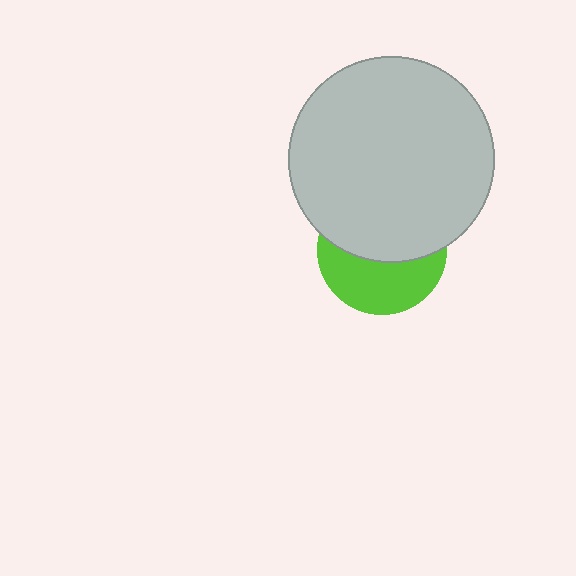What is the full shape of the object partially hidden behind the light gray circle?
The partially hidden object is a lime circle.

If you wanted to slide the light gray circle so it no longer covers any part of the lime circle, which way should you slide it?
Slide it up — that is the most direct way to separate the two shapes.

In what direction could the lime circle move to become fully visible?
The lime circle could move down. That would shift it out from behind the light gray circle entirely.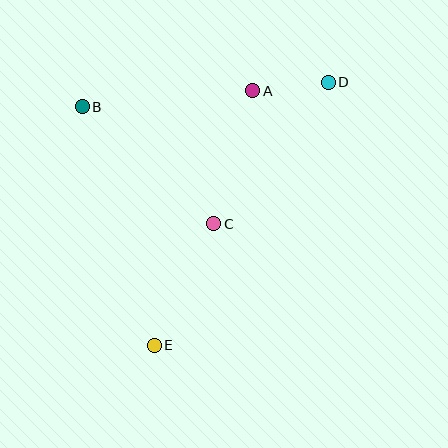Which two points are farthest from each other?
Points D and E are farthest from each other.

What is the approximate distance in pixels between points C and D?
The distance between C and D is approximately 182 pixels.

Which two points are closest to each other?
Points A and D are closest to each other.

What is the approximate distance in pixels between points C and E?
The distance between C and E is approximately 135 pixels.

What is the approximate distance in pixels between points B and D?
The distance between B and D is approximately 247 pixels.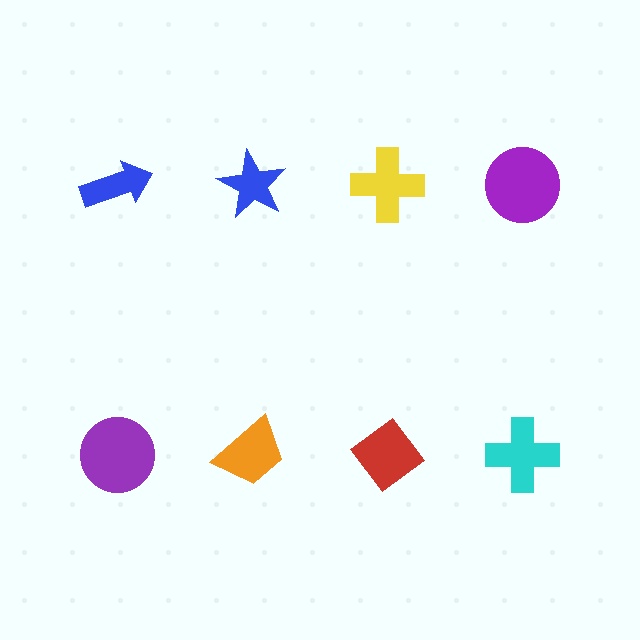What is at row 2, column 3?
A red diamond.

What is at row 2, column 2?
An orange trapezoid.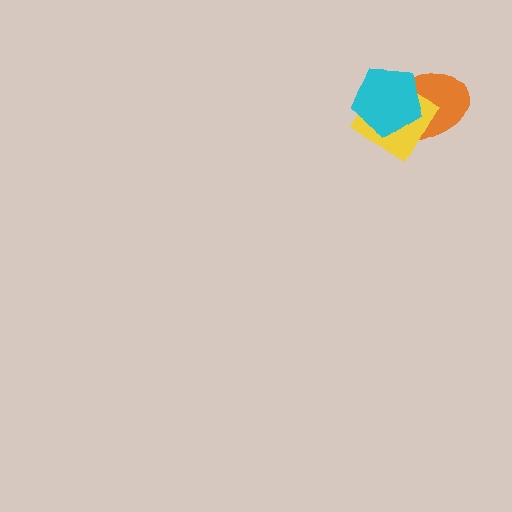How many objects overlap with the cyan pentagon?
2 objects overlap with the cyan pentagon.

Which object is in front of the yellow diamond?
The cyan pentagon is in front of the yellow diamond.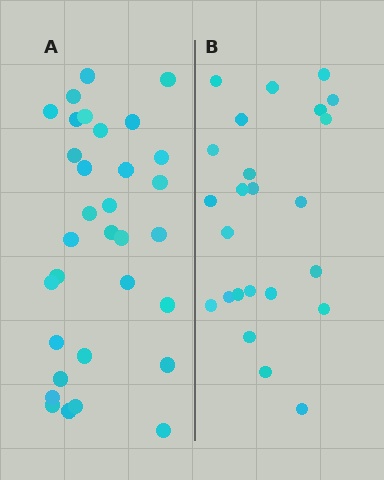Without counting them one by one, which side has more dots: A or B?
Region A (the left region) has more dots.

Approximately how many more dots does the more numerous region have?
Region A has roughly 8 or so more dots than region B.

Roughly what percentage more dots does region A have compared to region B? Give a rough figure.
About 35% more.